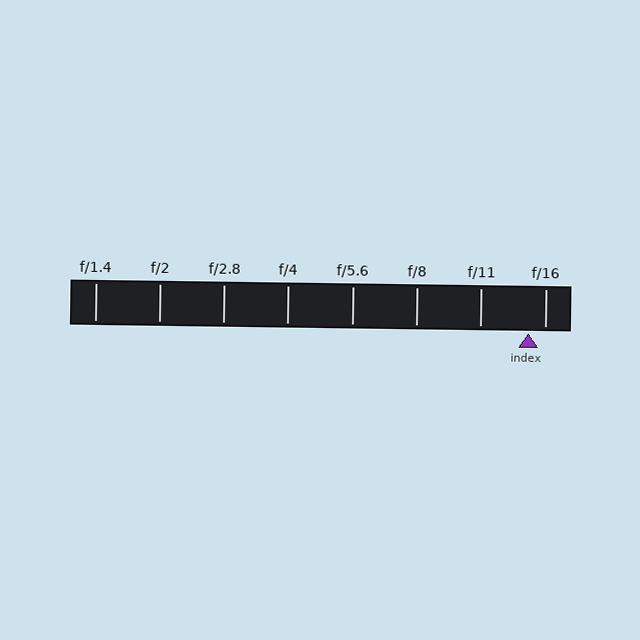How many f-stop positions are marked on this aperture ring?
There are 8 f-stop positions marked.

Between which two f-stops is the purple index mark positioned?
The index mark is between f/11 and f/16.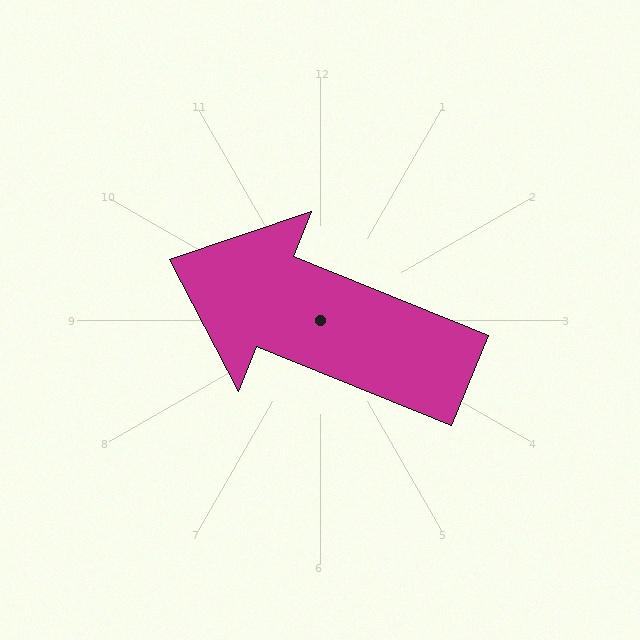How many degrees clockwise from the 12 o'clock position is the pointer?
Approximately 292 degrees.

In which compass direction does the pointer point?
West.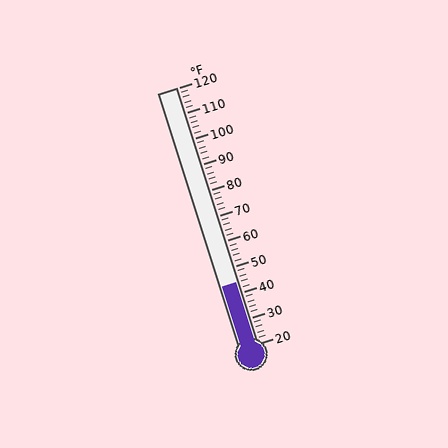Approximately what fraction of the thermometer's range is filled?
The thermometer is filled to approximately 25% of its range.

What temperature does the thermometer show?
The thermometer shows approximately 44°F.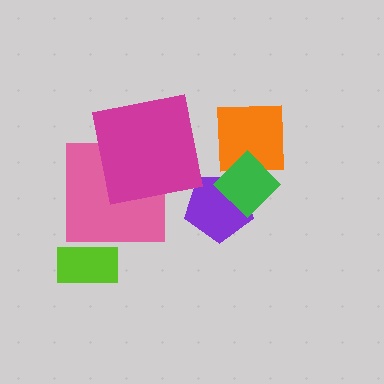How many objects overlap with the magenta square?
1 object overlaps with the magenta square.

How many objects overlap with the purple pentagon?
1 object overlaps with the purple pentagon.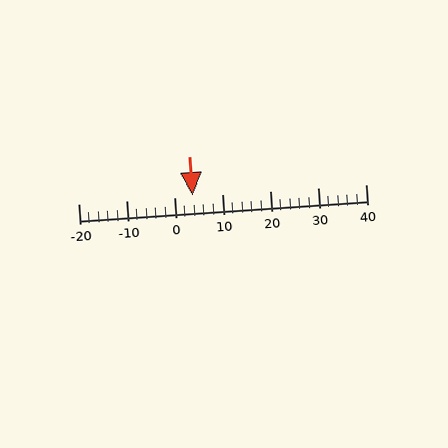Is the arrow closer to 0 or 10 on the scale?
The arrow is closer to 0.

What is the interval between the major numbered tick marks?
The major tick marks are spaced 10 units apart.